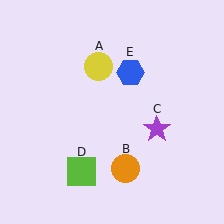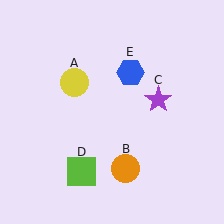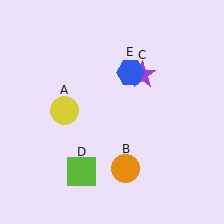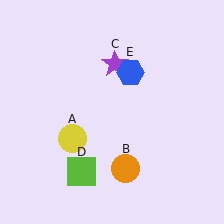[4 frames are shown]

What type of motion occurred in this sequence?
The yellow circle (object A), purple star (object C) rotated counterclockwise around the center of the scene.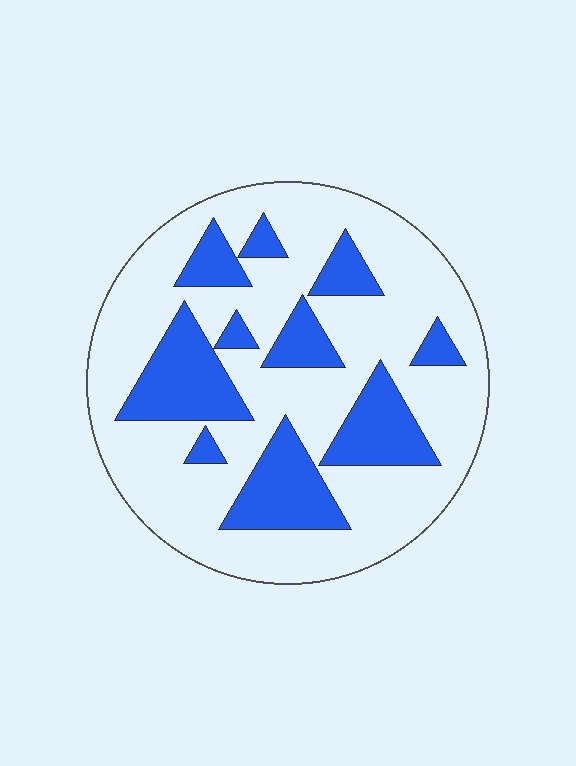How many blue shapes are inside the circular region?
10.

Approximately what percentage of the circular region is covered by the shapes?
Approximately 30%.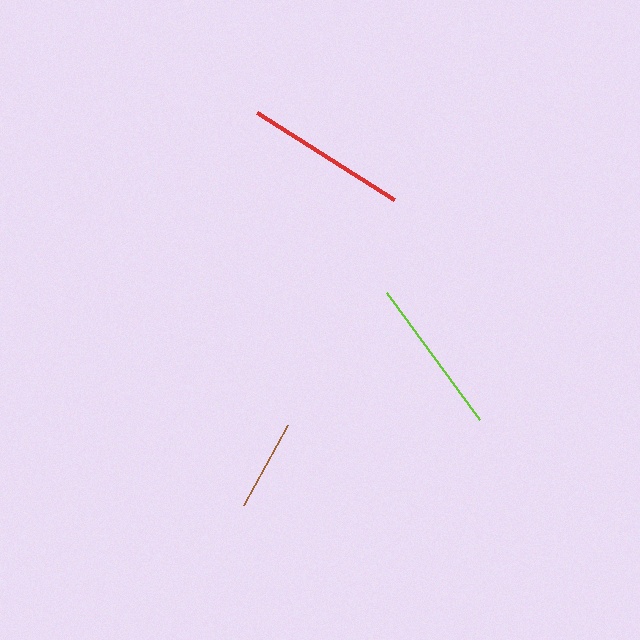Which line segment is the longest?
The red line is the longest at approximately 163 pixels.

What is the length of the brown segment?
The brown segment is approximately 92 pixels long.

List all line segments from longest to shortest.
From longest to shortest: red, lime, brown.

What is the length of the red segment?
The red segment is approximately 163 pixels long.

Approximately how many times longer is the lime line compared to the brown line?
The lime line is approximately 1.7 times the length of the brown line.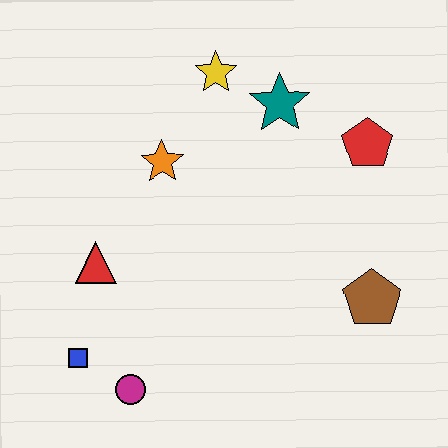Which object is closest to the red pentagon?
The teal star is closest to the red pentagon.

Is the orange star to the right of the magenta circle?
Yes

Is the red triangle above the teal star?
No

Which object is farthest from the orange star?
The brown pentagon is farthest from the orange star.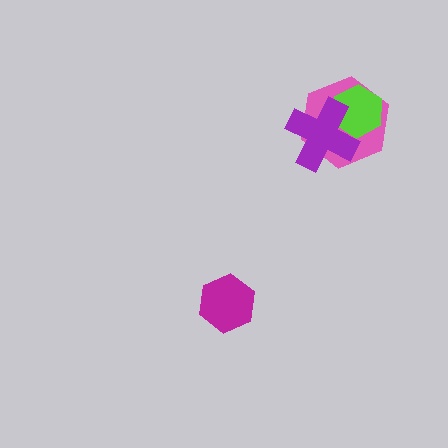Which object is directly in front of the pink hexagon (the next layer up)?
The lime hexagon is directly in front of the pink hexagon.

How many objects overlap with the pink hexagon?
2 objects overlap with the pink hexagon.